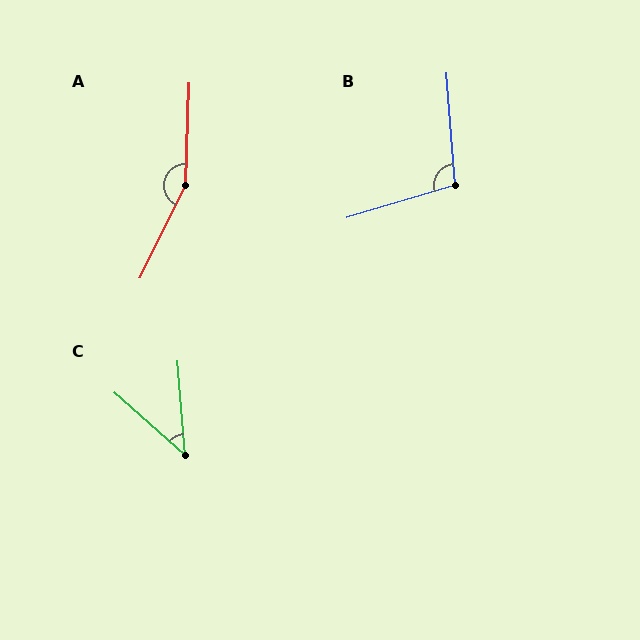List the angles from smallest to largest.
C (44°), B (103°), A (155°).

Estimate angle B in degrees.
Approximately 103 degrees.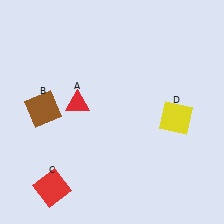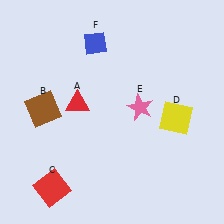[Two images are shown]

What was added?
A pink star (E), a blue diamond (F) were added in Image 2.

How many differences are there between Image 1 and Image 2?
There are 2 differences between the two images.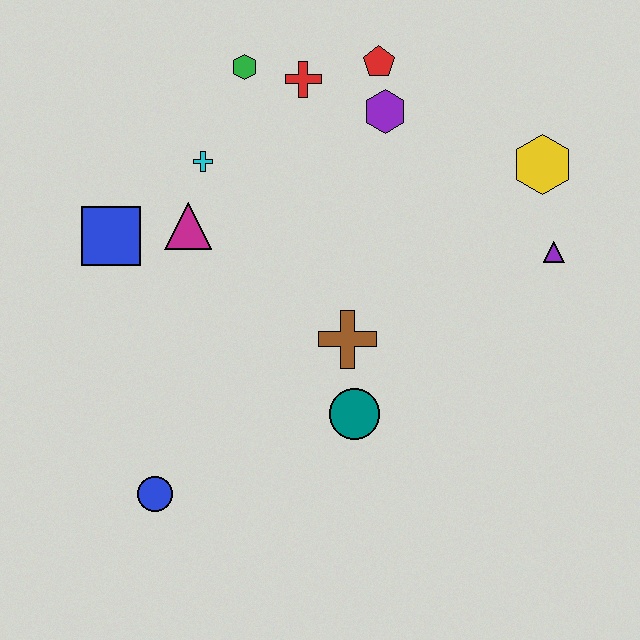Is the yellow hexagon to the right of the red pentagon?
Yes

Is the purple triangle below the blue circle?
No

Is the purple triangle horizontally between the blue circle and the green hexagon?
No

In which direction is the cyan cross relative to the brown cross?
The cyan cross is above the brown cross.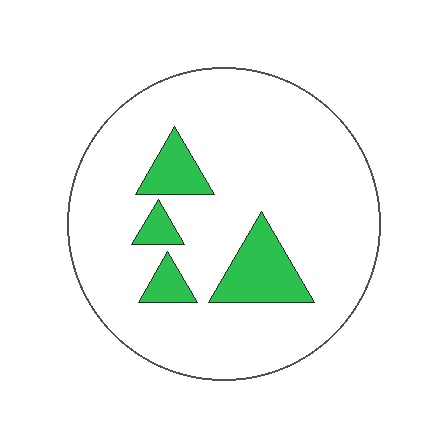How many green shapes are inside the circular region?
4.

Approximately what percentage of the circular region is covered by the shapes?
Approximately 15%.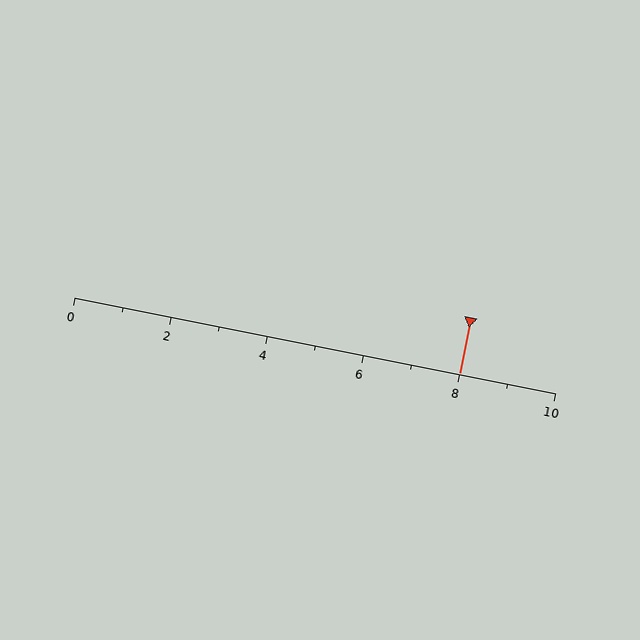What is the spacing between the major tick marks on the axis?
The major ticks are spaced 2 apart.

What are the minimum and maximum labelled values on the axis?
The axis runs from 0 to 10.